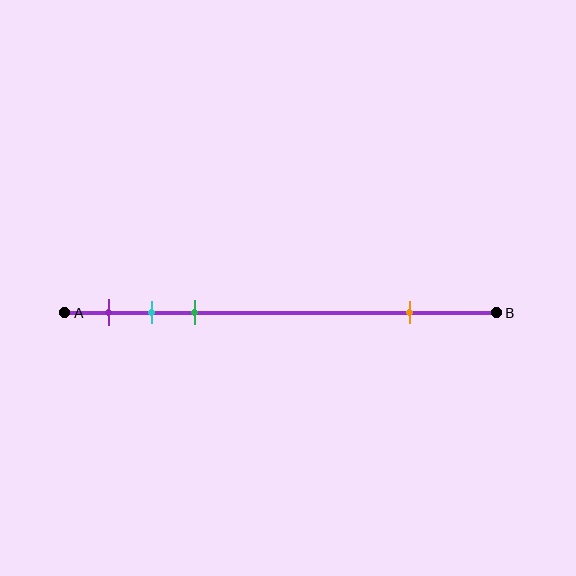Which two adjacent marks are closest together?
The cyan and green marks are the closest adjacent pair.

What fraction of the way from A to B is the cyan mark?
The cyan mark is approximately 20% (0.2) of the way from A to B.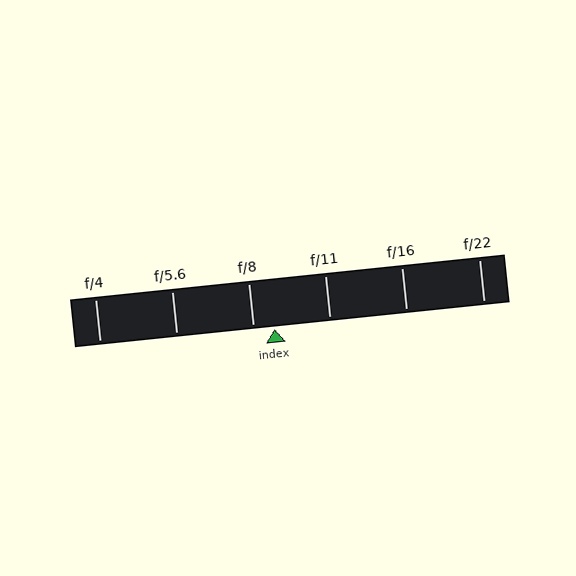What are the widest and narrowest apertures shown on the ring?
The widest aperture shown is f/4 and the narrowest is f/22.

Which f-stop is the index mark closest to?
The index mark is closest to f/8.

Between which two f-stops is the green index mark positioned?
The index mark is between f/8 and f/11.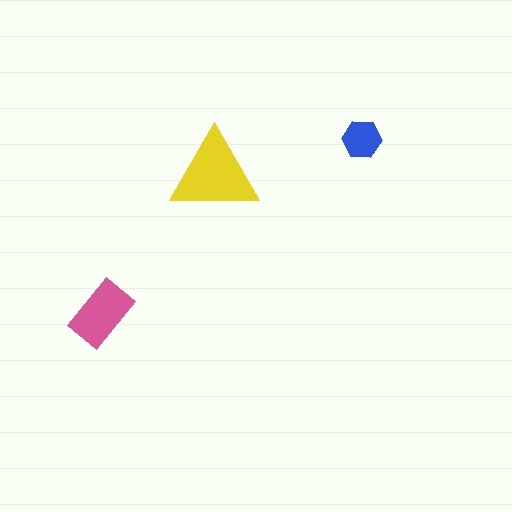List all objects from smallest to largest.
The blue hexagon, the pink rectangle, the yellow triangle.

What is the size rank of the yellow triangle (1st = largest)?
1st.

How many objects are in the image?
There are 3 objects in the image.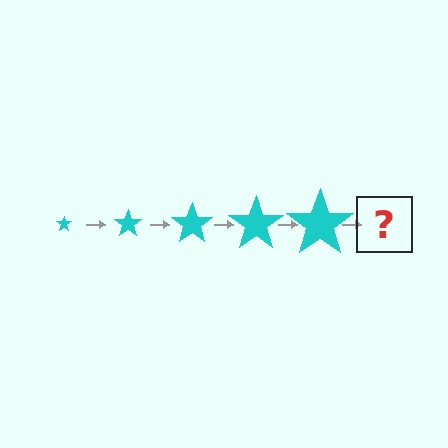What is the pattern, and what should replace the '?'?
The pattern is that the star gets progressively larger each step. The '?' should be a cyan star, larger than the previous one.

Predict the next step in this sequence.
The next step is a cyan star, larger than the previous one.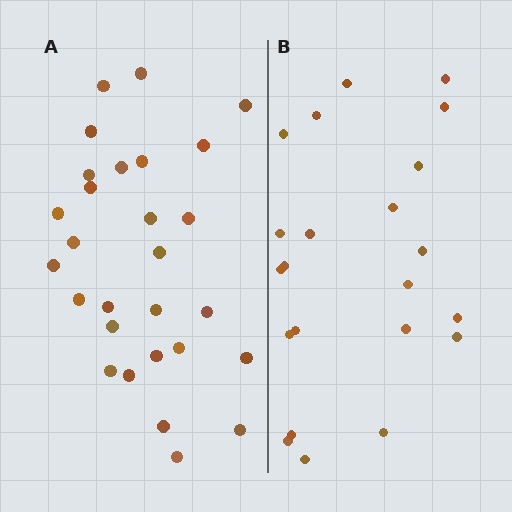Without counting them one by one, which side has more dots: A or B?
Region A (the left region) has more dots.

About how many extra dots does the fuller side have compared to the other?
Region A has about 6 more dots than region B.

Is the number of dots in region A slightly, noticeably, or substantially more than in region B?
Region A has noticeably more, but not dramatically so. The ratio is roughly 1.3 to 1.